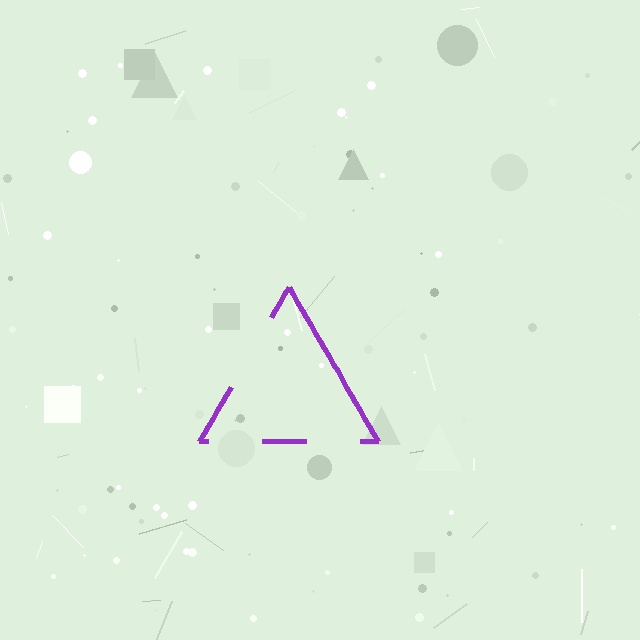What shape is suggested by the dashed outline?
The dashed outline suggests a triangle.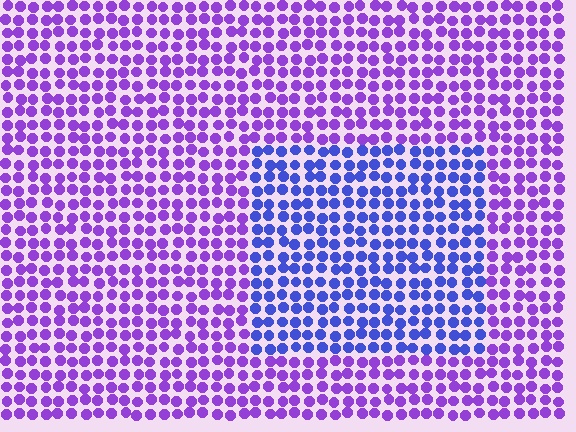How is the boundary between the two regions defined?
The boundary is defined purely by a slight shift in hue (about 40 degrees). Spacing, size, and orientation are identical on both sides.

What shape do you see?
I see a rectangle.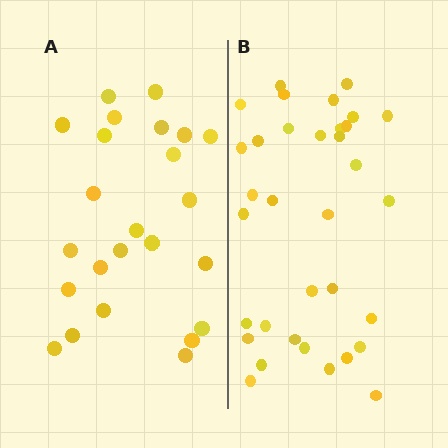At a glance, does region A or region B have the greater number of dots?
Region B (the right region) has more dots.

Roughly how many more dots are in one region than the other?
Region B has roughly 10 or so more dots than region A.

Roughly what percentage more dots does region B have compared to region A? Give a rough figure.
About 40% more.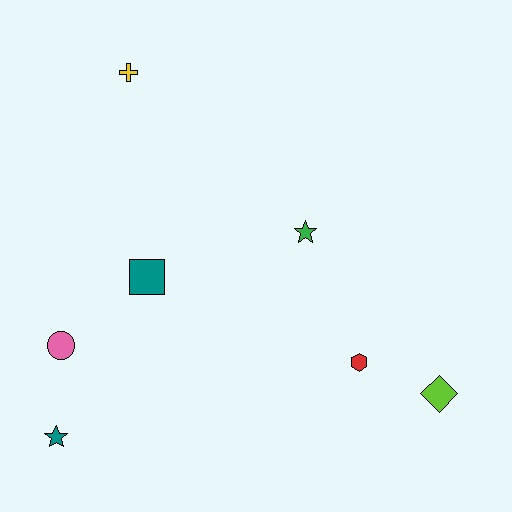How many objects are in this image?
There are 7 objects.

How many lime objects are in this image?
There is 1 lime object.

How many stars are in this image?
There are 2 stars.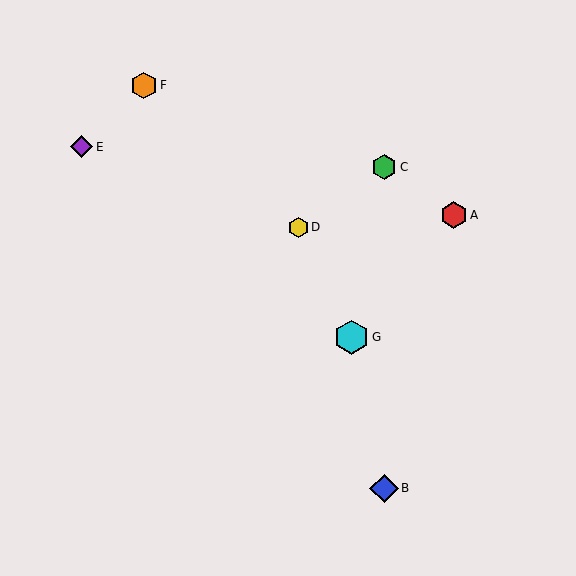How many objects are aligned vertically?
2 objects (B, C) are aligned vertically.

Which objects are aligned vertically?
Objects B, C are aligned vertically.